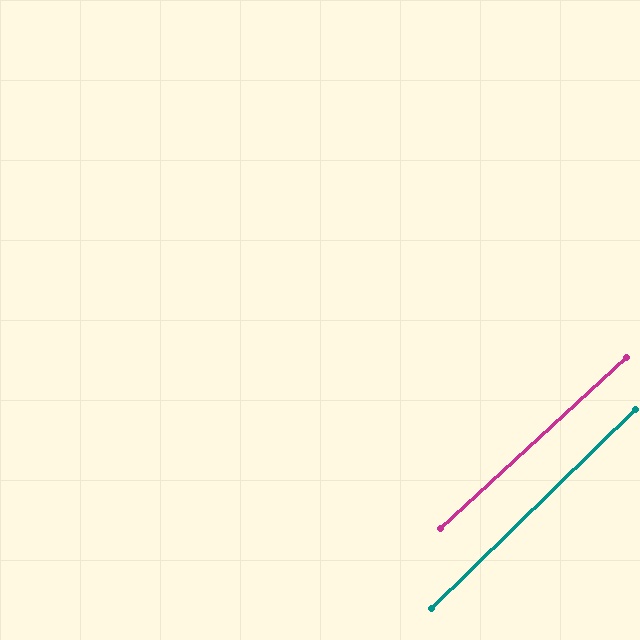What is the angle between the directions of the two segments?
Approximately 2 degrees.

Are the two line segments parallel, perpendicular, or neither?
Parallel — their directions differ by only 1.6°.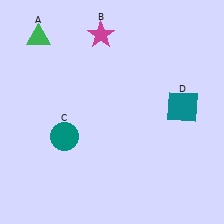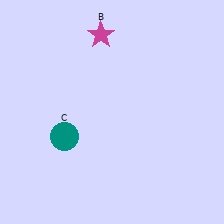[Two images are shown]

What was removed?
The green triangle (A), the teal square (D) were removed in Image 2.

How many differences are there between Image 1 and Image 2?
There are 2 differences between the two images.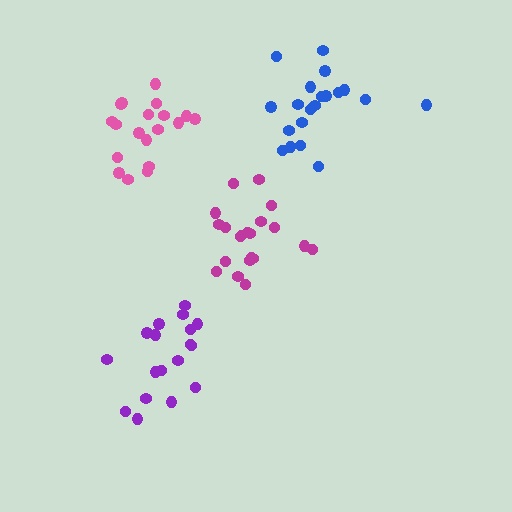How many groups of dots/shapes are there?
There are 4 groups.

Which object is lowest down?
The purple cluster is bottommost.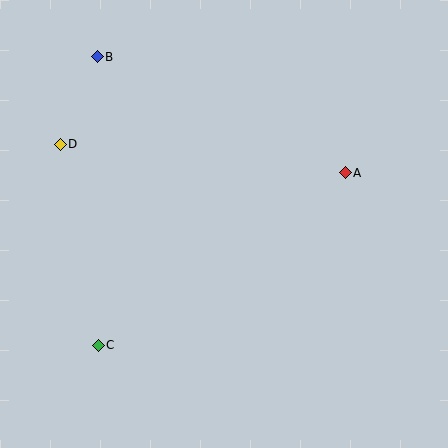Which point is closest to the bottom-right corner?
Point A is closest to the bottom-right corner.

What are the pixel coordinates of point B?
Point B is at (97, 57).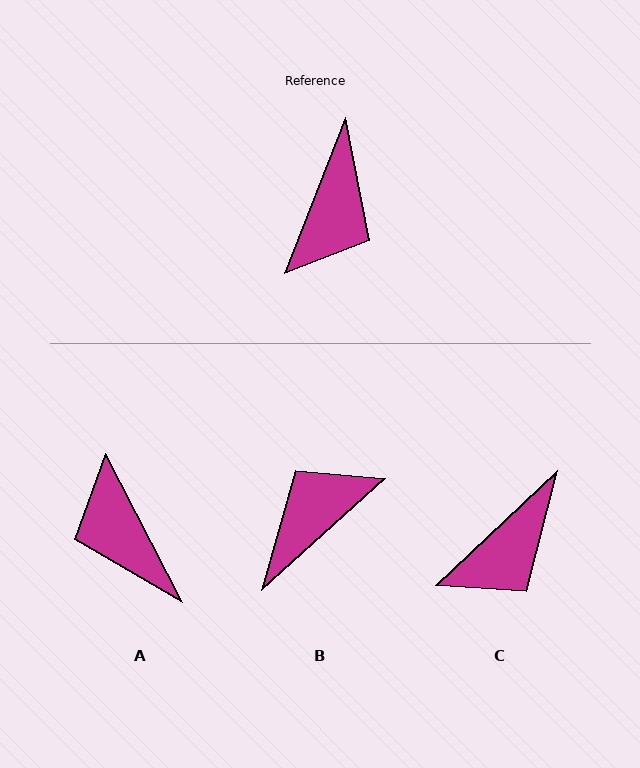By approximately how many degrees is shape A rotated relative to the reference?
Approximately 131 degrees clockwise.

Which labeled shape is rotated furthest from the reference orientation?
B, about 153 degrees away.